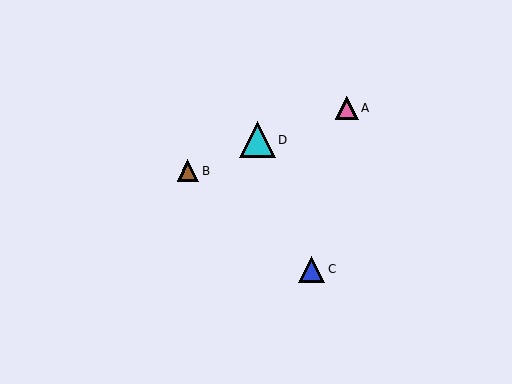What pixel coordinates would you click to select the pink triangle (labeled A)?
Click at (347, 108) to select the pink triangle A.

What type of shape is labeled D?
Shape D is a cyan triangle.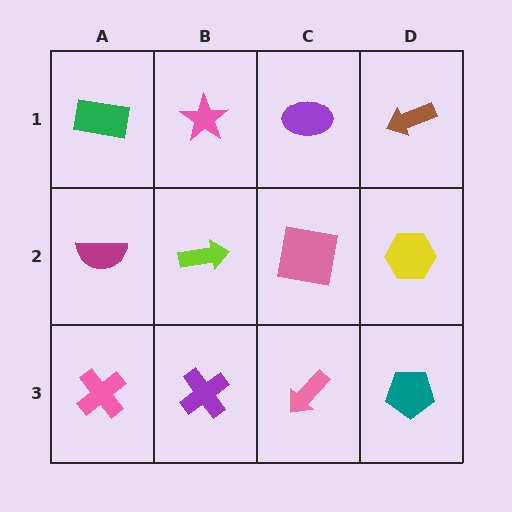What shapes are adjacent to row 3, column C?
A pink square (row 2, column C), a purple cross (row 3, column B), a teal pentagon (row 3, column D).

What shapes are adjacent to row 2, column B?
A pink star (row 1, column B), a purple cross (row 3, column B), a magenta semicircle (row 2, column A), a pink square (row 2, column C).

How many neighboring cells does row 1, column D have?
2.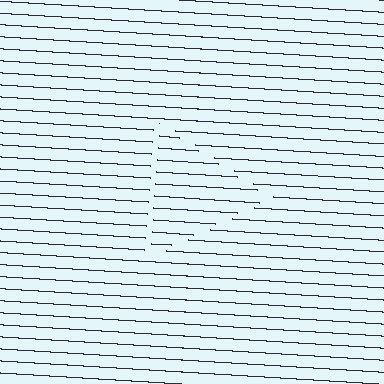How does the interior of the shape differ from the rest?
The interior of the shape contains the same grating, shifted by half a period — the contour is defined by the phase discontinuity where line-ends from the inner and outer gratings abut.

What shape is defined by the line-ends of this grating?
An illusory triangle. The interior of the shape contains the same grating, shifted by half a period — the contour is defined by the phase discontinuity where line-ends from the inner and outer gratings abut.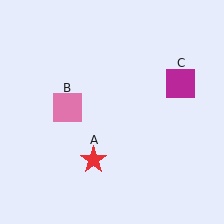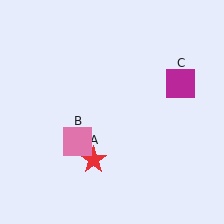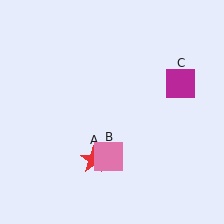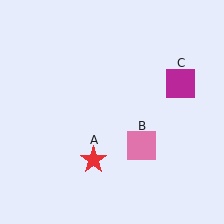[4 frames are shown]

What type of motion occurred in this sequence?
The pink square (object B) rotated counterclockwise around the center of the scene.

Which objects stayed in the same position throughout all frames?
Red star (object A) and magenta square (object C) remained stationary.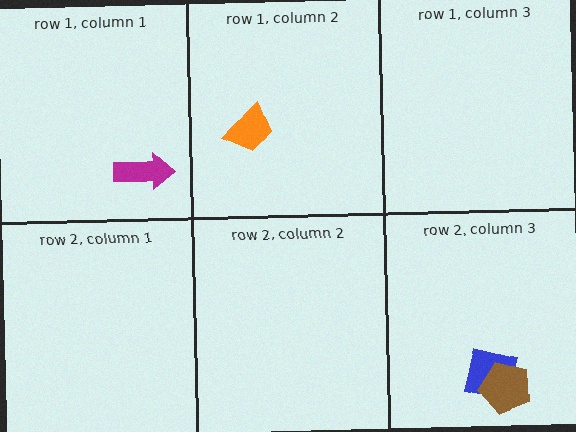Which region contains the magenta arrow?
The row 1, column 1 region.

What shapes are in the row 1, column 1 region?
The magenta arrow.